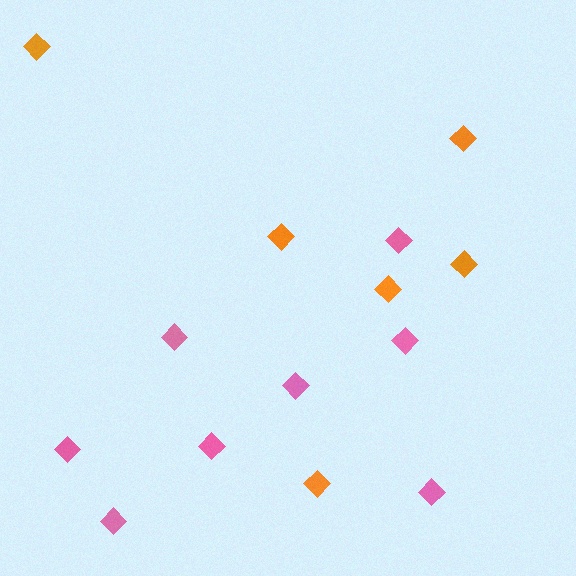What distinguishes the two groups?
There are 2 groups: one group of pink diamonds (8) and one group of orange diamonds (6).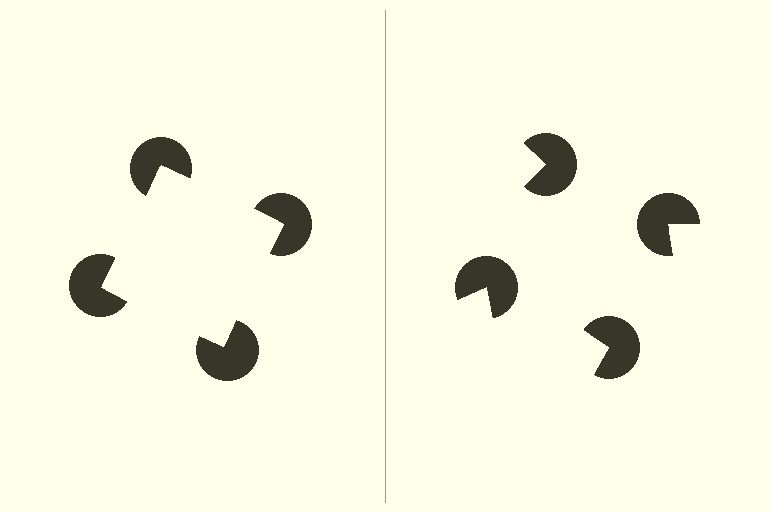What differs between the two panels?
The pac-man discs are positioned identically on both sides; only the wedge orientations differ. On the left they align to a square; on the right they are misaligned.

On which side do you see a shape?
An illusory square appears on the left side. On the right side the wedge cuts are rotated, so no coherent shape forms.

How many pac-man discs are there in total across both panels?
8 — 4 on each side.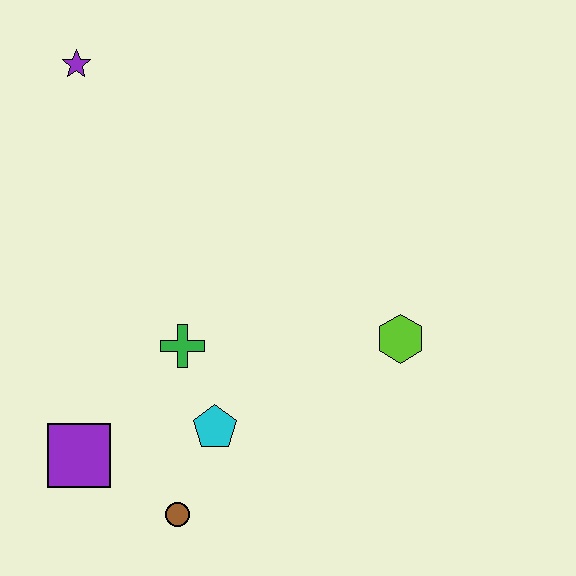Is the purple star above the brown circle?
Yes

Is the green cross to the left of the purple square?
No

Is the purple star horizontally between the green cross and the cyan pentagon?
No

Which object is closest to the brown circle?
The cyan pentagon is closest to the brown circle.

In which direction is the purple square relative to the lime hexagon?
The purple square is to the left of the lime hexagon.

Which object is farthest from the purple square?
The purple star is farthest from the purple square.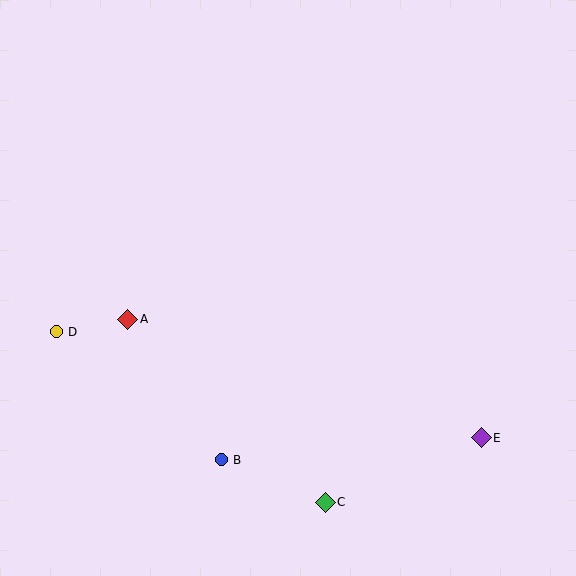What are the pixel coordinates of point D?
Point D is at (56, 332).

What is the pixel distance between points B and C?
The distance between B and C is 112 pixels.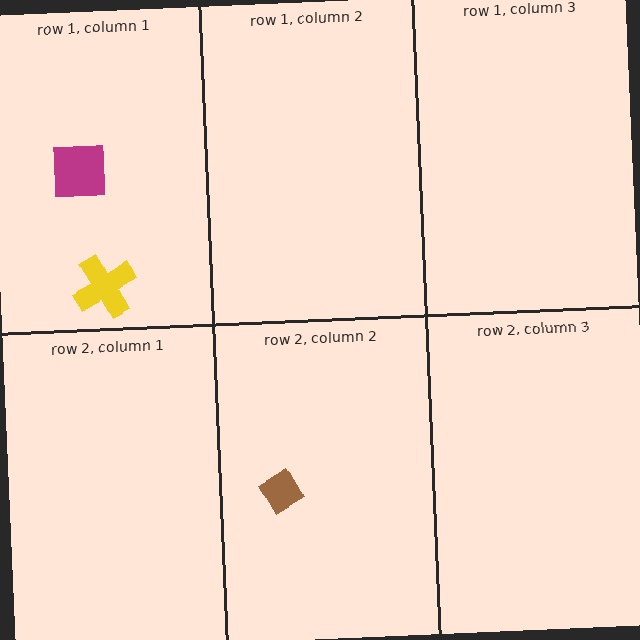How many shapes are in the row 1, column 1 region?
2.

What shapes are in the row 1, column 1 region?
The magenta square, the yellow cross.